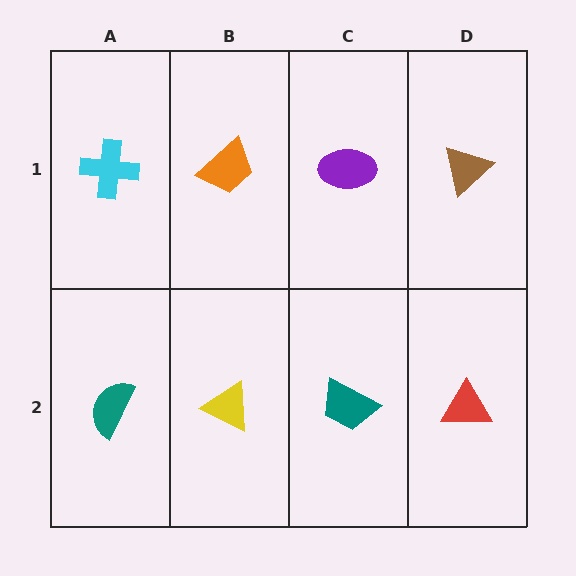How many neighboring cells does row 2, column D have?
2.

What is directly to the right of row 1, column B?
A purple ellipse.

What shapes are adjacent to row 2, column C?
A purple ellipse (row 1, column C), a yellow triangle (row 2, column B), a red triangle (row 2, column D).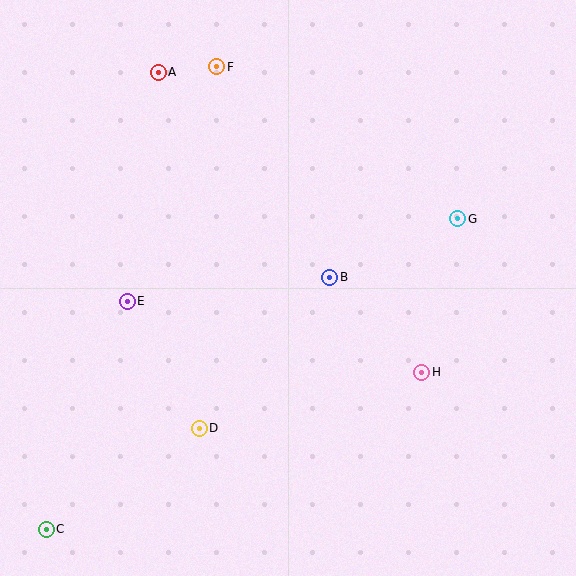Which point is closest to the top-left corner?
Point A is closest to the top-left corner.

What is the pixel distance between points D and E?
The distance between D and E is 146 pixels.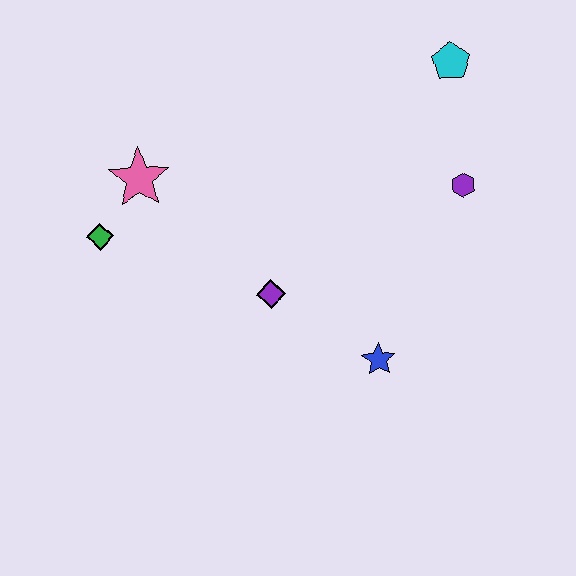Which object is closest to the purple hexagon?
The cyan pentagon is closest to the purple hexagon.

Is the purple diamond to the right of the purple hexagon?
No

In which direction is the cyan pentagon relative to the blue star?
The cyan pentagon is above the blue star.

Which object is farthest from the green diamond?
The cyan pentagon is farthest from the green diamond.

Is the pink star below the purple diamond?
No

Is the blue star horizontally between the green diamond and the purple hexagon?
Yes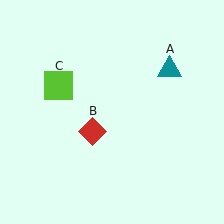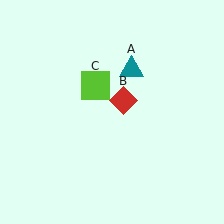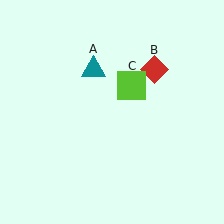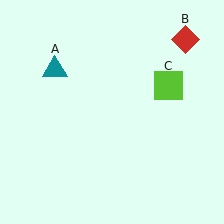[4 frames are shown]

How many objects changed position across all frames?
3 objects changed position: teal triangle (object A), red diamond (object B), lime square (object C).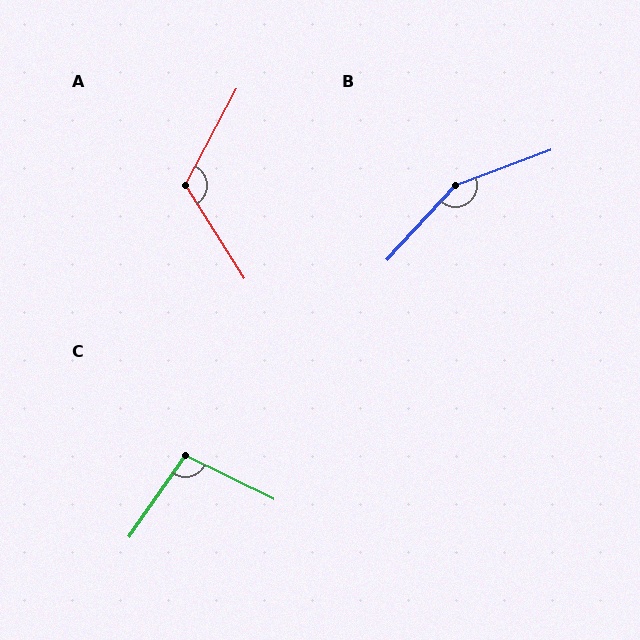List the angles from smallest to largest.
C (99°), A (120°), B (153°).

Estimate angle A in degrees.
Approximately 120 degrees.